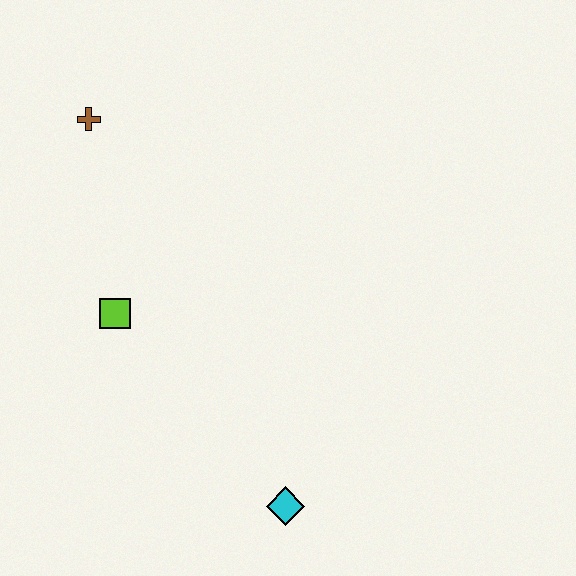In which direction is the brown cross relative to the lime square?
The brown cross is above the lime square.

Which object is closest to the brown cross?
The lime square is closest to the brown cross.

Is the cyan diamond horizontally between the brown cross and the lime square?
No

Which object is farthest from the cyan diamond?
The brown cross is farthest from the cyan diamond.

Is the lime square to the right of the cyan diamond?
No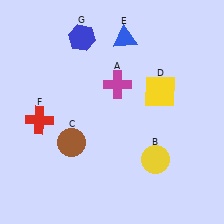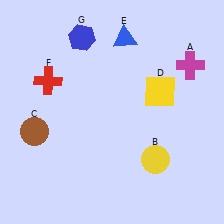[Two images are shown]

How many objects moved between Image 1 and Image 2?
3 objects moved between the two images.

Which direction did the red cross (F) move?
The red cross (F) moved up.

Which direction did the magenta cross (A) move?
The magenta cross (A) moved right.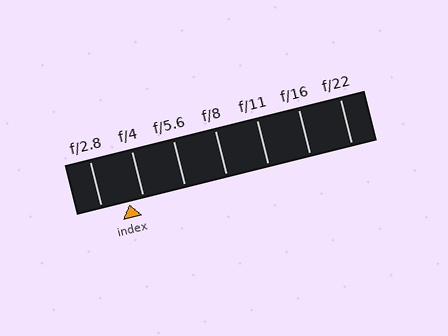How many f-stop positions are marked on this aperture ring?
There are 7 f-stop positions marked.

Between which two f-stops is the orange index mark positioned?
The index mark is between f/2.8 and f/4.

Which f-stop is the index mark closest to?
The index mark is closest to f/4.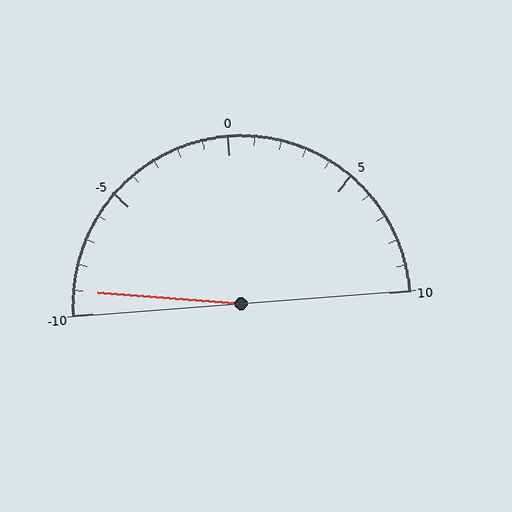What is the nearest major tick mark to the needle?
The nearest major tick mark is -10.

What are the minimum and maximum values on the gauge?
The gauge ranges from -10 to 10.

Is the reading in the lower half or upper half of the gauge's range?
The reading is in the lower half of the range (-10 to 10).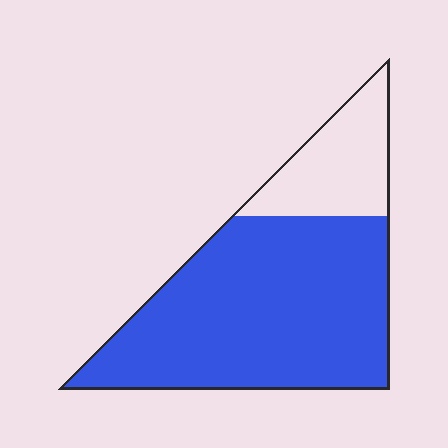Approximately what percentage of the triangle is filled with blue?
Approximately 75%.